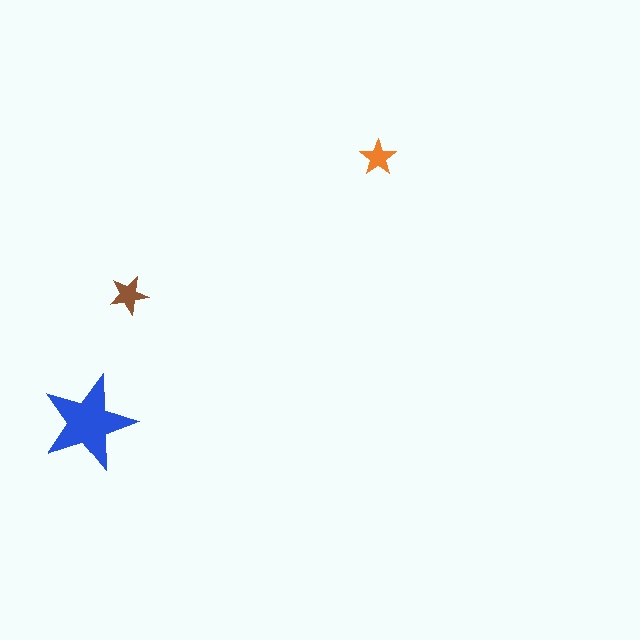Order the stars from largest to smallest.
the blue one, the brown one, the orange one.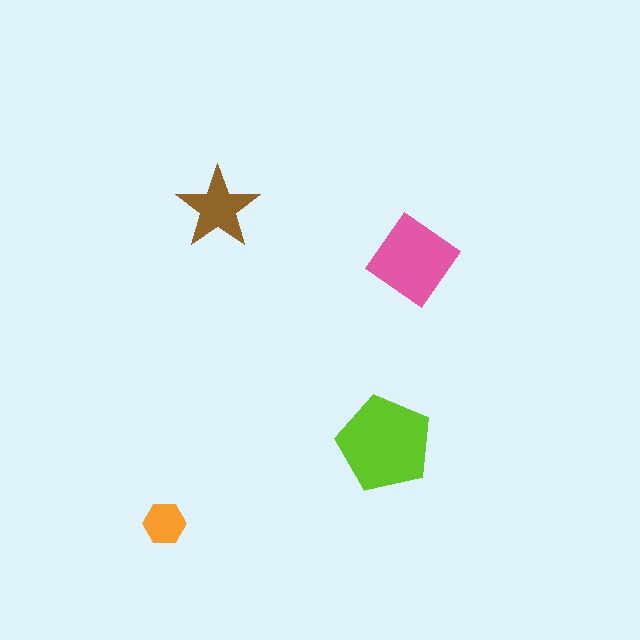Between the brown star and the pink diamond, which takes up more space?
The pink diamond.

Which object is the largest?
The lime pentagon.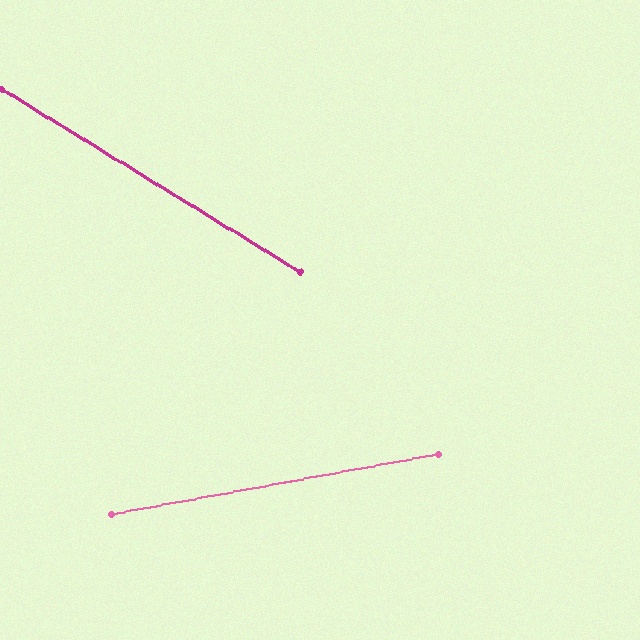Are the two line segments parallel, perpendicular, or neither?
Neither parallel nor perpendicular — they differ by about 42°.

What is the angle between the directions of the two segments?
Approximately 42 degrees.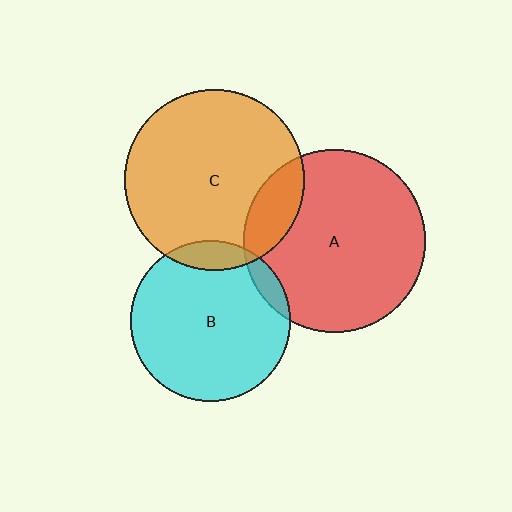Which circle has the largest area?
Circle A (red).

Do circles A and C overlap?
Yes.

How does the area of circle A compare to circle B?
Approximately 1.3 times.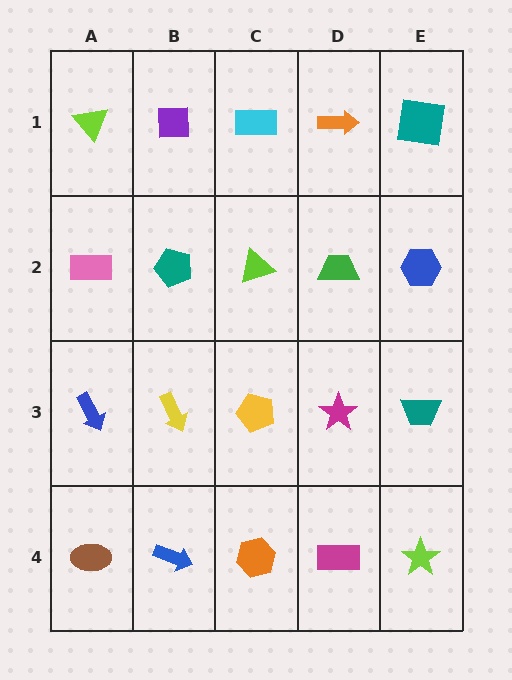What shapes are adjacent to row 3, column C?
A lime triangle (row 2, column C), an orange hexagon (row 4, column C), a yellow arrow (row 3, column B), a magenta star (row 3, column D).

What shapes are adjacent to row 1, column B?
A teal pentagon (row 2, column B), a lime triangle (row 1, column A), a cyan rectangle (row 1, column C).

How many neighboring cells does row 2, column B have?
4.